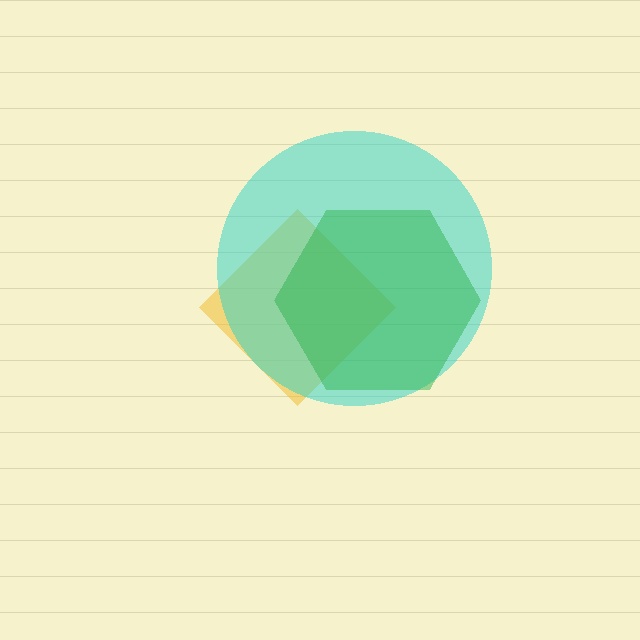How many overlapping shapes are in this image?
There are 3 overlapping shapes in the image.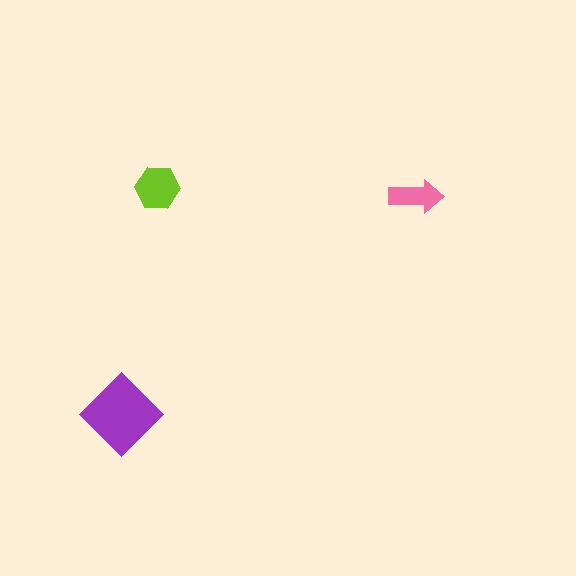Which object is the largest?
The purple diamond.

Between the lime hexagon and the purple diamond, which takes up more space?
The purple diamond.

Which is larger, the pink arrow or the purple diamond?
The purple diamond.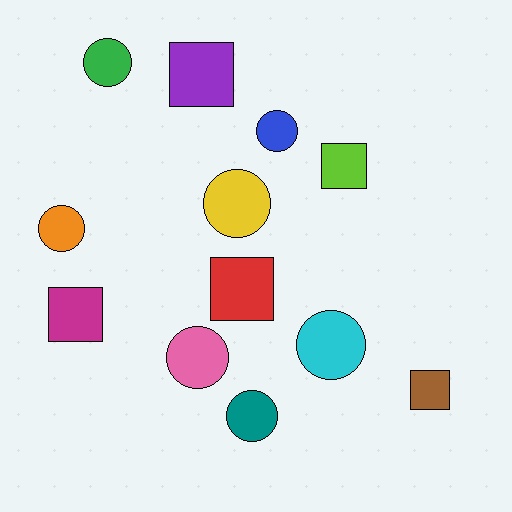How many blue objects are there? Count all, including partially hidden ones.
There is 1 blue object.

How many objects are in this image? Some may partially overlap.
There are 12 objects.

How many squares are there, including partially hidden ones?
There are 5 squares.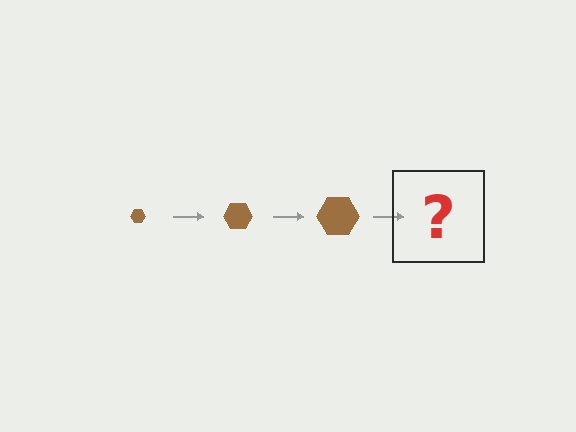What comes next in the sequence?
The next element should be a brown hexagon, larger than the previous one.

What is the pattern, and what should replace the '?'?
The pattern is that the hexagon gets progressively larger each step. The '?' should be a brown hexagon, larger than the previous one.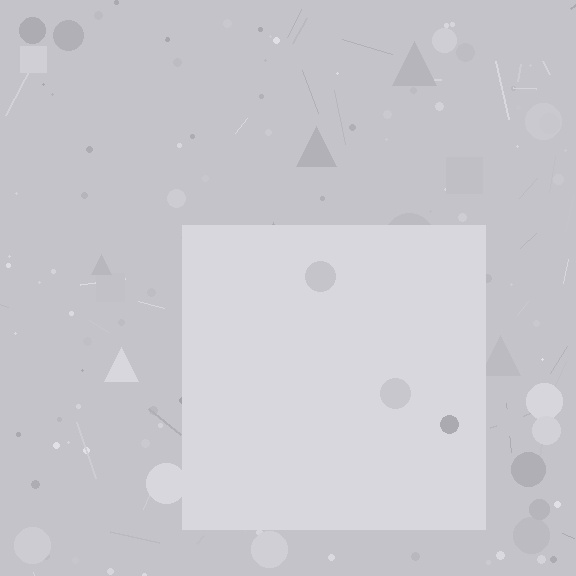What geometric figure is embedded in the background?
A square is embedded in the background.